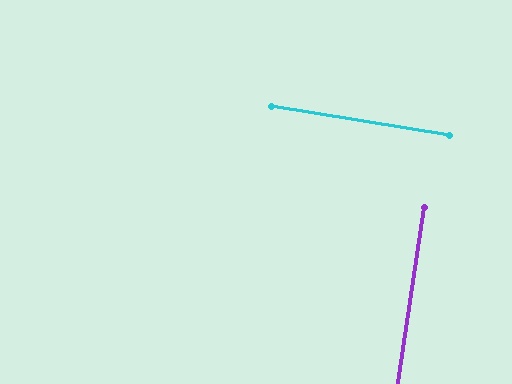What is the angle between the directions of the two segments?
Approximately 90 degrees.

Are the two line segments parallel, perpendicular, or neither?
Perpendicular — they meet at approximately 90°.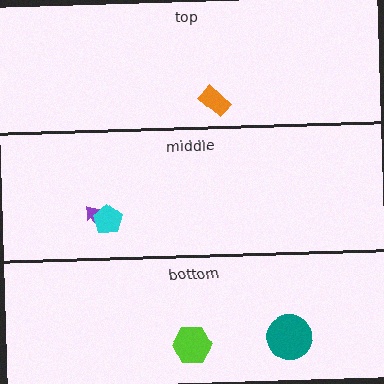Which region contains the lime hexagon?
The bottom region.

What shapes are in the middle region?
The purple arrow, the cyan pentagon.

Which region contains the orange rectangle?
The top region.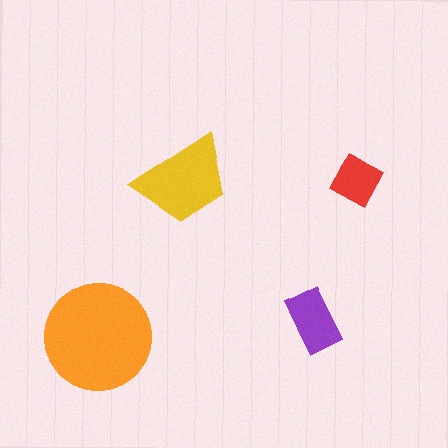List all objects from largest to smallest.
The orange circle, the yellow trapezoid, the purple rectangle, the red diamond.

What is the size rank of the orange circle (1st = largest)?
1st.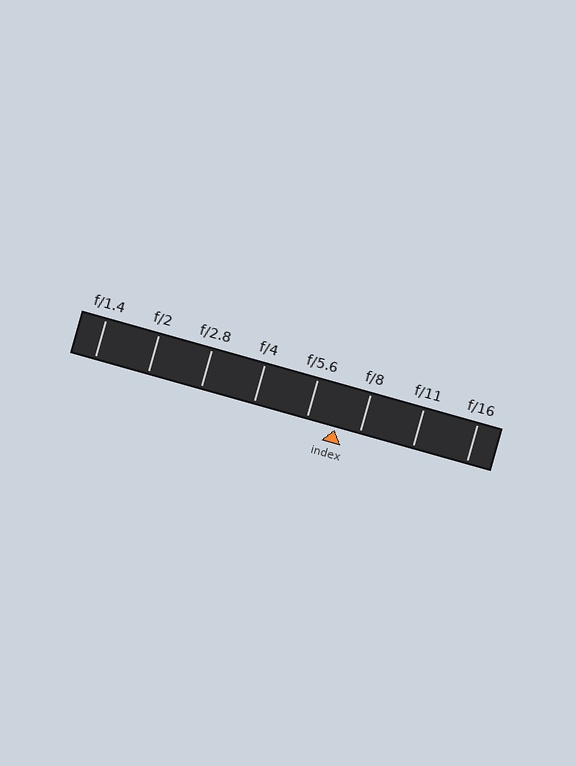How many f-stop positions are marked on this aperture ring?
There are 8 f-stop positions marked.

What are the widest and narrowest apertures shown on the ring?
The widest aperture shown is f/1.4 and the narrowest is f/16.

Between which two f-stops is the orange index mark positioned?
The index mark is between f/5.6 and f/8.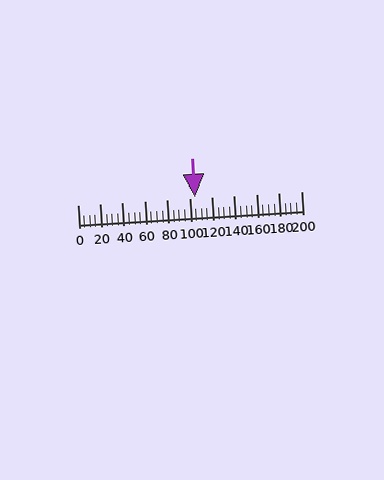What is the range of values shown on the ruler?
The ruler shows values from 0 to 200.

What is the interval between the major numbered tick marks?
The major tick marks are spaced 20 units apart.